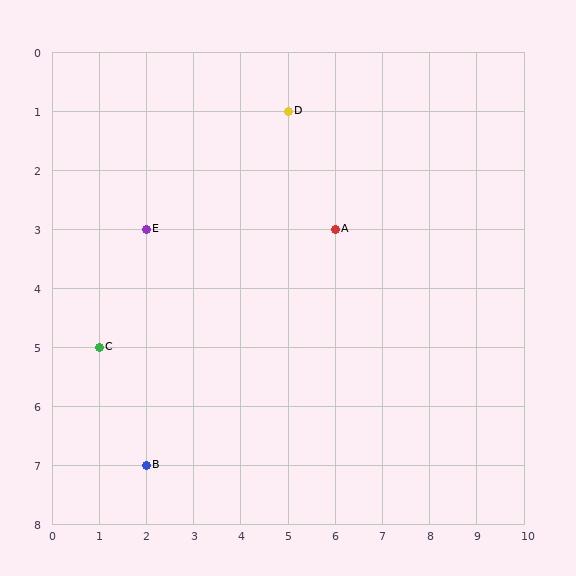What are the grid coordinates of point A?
Point A is at grid coordinates (6, 3).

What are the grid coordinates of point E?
Point E is at grid coordinates (2, 3).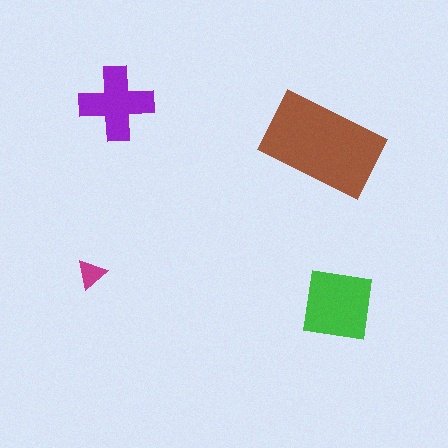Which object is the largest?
The brown rectangle.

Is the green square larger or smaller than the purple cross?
Larger.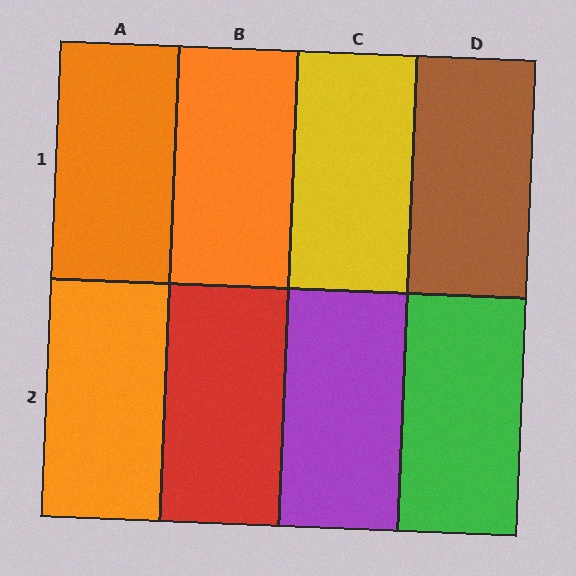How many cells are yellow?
1 cell is yellow.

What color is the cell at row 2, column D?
Green.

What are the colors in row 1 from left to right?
Orange, orange, yellow, brown.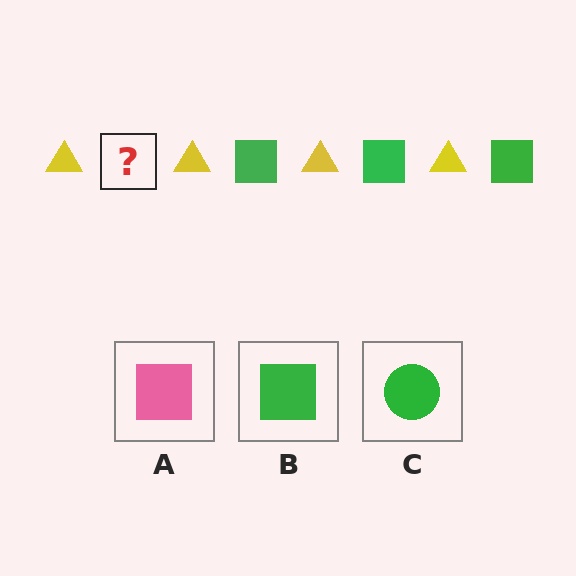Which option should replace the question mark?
Option B.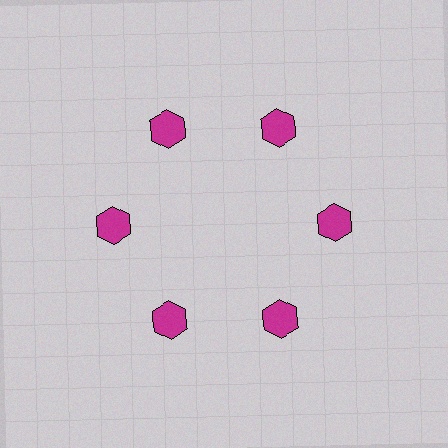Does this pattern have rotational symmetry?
Yes, this pattern has 6-fold rotational symmetry. It looks the same after rotating 60 degrees around the center.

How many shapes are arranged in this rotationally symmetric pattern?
There are 6 shapes, arranged in 6 groups of 1.